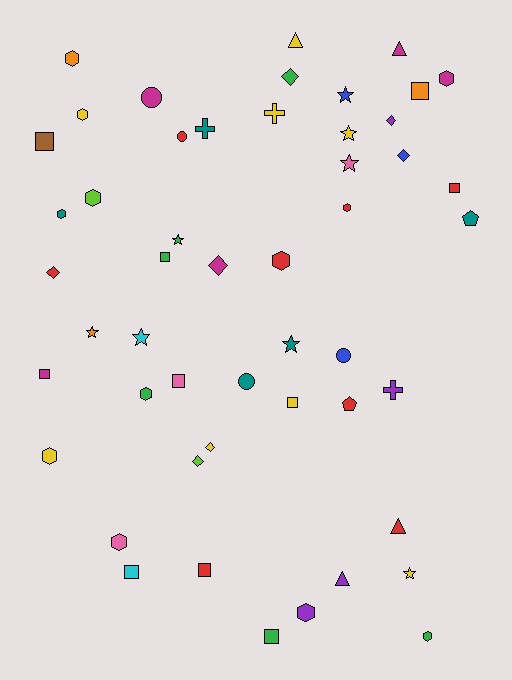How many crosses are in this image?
There are 3 crosses.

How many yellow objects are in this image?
There are 8 yellow objects.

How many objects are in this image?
There are 50 objects.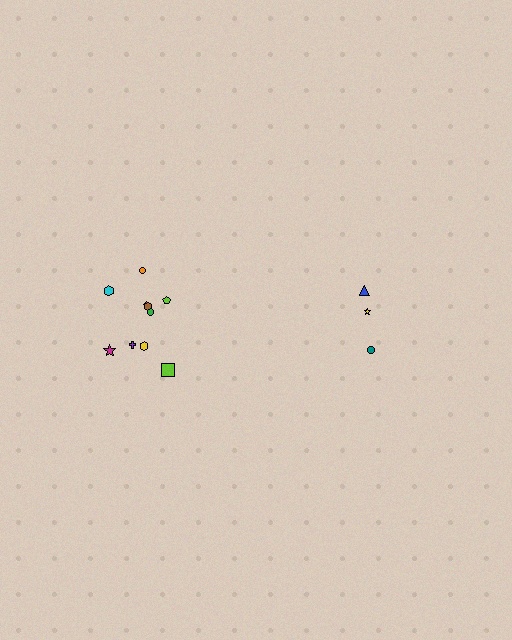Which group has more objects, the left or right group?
The left group.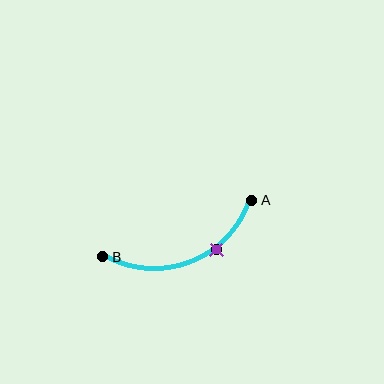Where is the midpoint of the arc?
The arc midpoint is the point on the curve farthest from the straight line joining A and B. It sits below that line.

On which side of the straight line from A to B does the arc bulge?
The arc bulges below the straight line connecting A and B.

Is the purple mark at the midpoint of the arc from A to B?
No. The purple mark lies on the arc but is closer to endpoint A. The arc midpoint would be at the point on the curve equidistant along the arc from both A and B.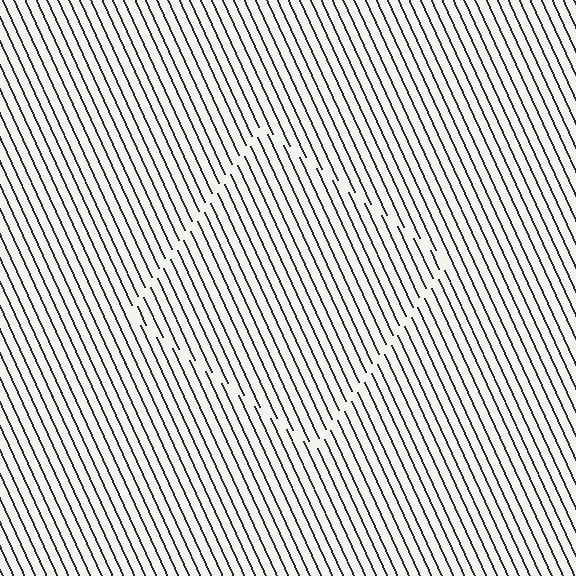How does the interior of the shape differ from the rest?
The interior of the shape contains the same grating, shifted by half a period — the contour is defined by the phase discontinuity where line-ends from the inner and outer gratings abut.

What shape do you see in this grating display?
An illusory square. The interior of the shape contains the same grating, shifted by half a period — the contour is defined by the phase discontinuity where line-ends from the inner and outer gratings abut.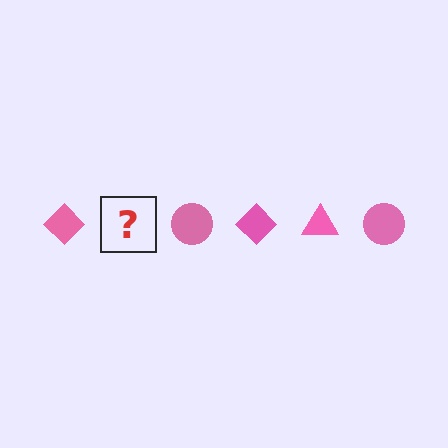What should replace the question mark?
The question mark should be replaced with a pink triangle.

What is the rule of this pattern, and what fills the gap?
The rule is that the pattern cycles through diamond, triangle, circle shapes in pink. The gap should be filled with a pink triangle.